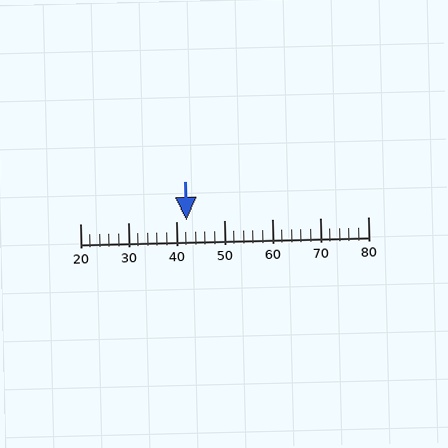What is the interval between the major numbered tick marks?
The major tick marks are spaced 10 units apart.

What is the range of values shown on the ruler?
The ruler shows values from 20 to 80.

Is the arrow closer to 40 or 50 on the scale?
The arrow is closer to 40.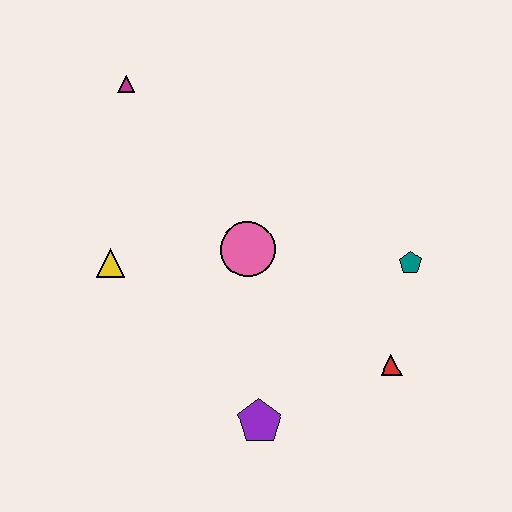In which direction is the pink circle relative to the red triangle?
The pink circle is to the left of the red triangle.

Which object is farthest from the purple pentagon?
The magenta triangle is farthest from the purple pentagon.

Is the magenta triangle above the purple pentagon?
Yes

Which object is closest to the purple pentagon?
The red triangle is closest to the purple pentagon.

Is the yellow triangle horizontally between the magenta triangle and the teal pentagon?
No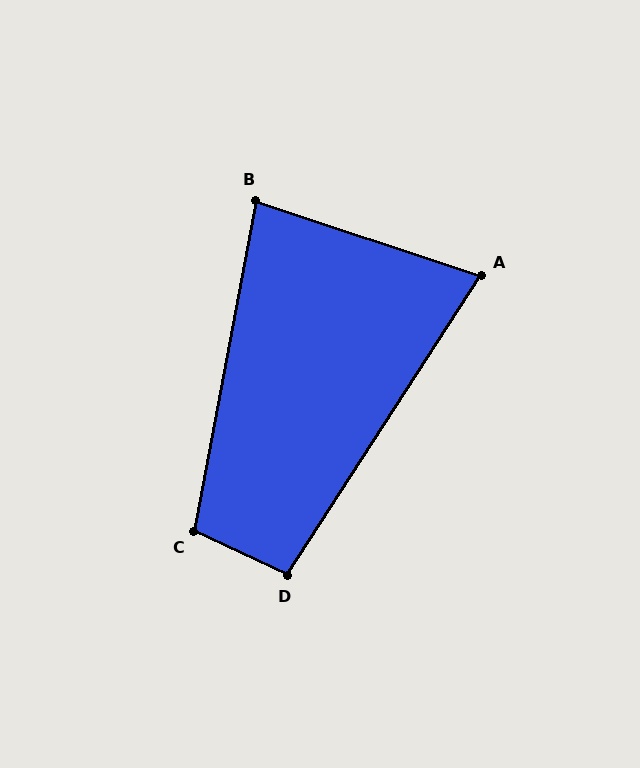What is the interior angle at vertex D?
Approximately 98 degrees (obtuse).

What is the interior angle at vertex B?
Approximately 82 degrees (acute).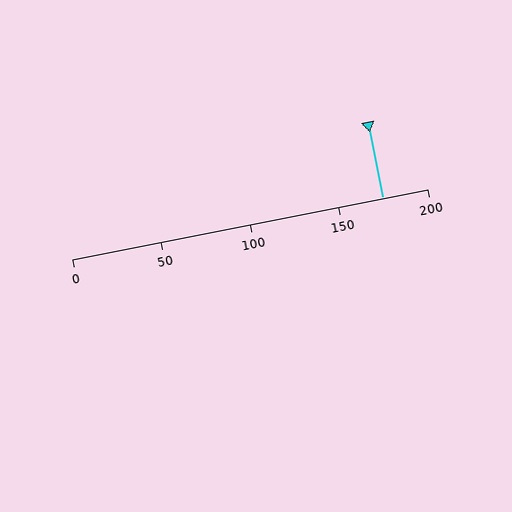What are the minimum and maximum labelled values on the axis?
The axis runs from 0 to 200.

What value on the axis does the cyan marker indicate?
The marker indicates approximately 175.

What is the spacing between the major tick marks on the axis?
The major ticks are spaced 50 apart.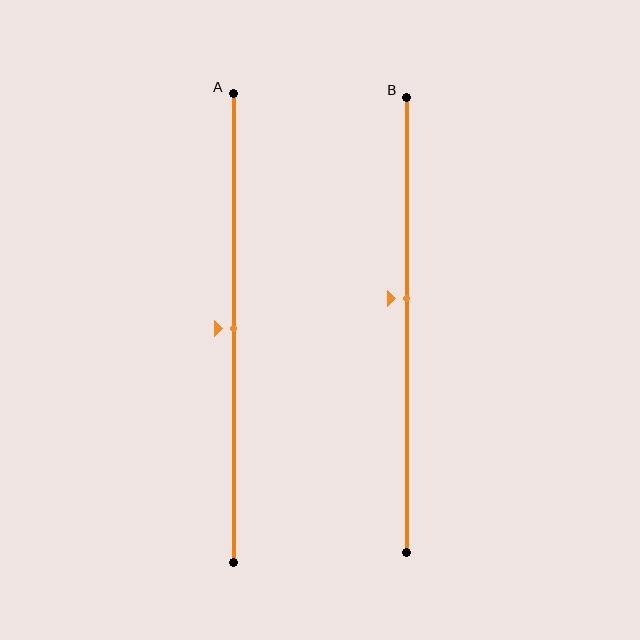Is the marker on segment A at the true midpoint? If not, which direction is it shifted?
Yes, the marker on segment A is at the true midpoint.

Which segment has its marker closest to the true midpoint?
Segment A has its marker closest to the true midpoint.